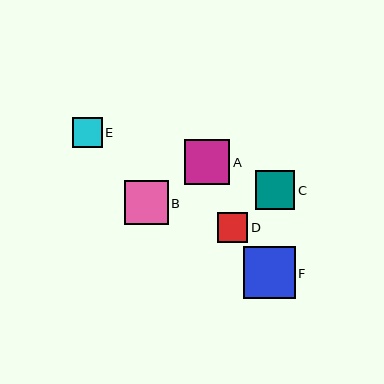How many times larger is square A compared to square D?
Square A is approximately 1.5 times the size of square D.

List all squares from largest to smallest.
From largest to smallest: F, A, B, C, D, E.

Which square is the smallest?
Square E is the smallest with a size of approximately 30 pixels.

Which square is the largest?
Square F is the largest with a size of approximately 52 pixels.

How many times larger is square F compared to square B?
Square F is approximately 1.2 times the size of square B.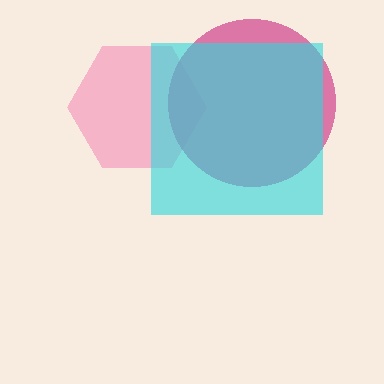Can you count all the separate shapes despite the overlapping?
Yes, there are 3 separate shapes.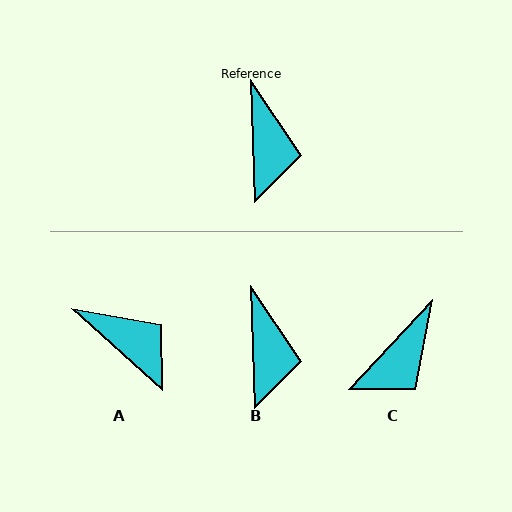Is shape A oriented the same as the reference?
No, it is off by about 46 degrees.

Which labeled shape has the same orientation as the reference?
B.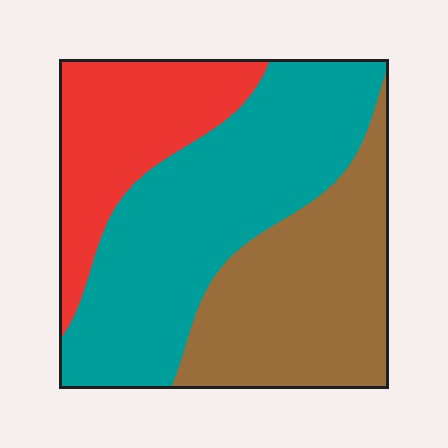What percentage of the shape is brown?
Brown covers 33% of the shape.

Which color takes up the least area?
Red, at roughly 25%.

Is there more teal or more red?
Teal.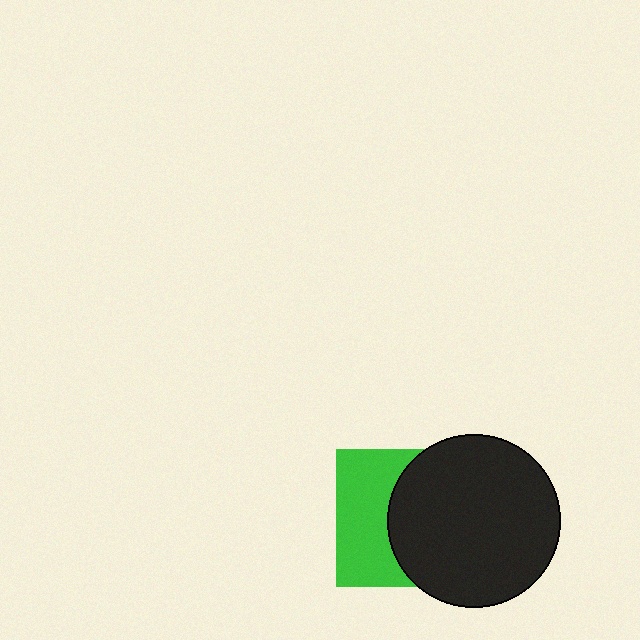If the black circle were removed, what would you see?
You would see the complete green square.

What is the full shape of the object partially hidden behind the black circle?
The partially hidden object is a green square.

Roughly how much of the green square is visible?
A small part of it is visible (roughly 45%).